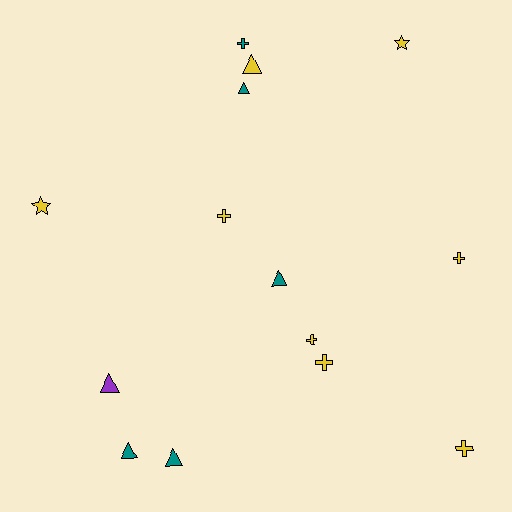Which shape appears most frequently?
Triangle, with 6 objects.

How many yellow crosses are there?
There are 5 yellow crosses.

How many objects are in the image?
There are 14 objects.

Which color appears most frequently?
Yellow, with 8 objects.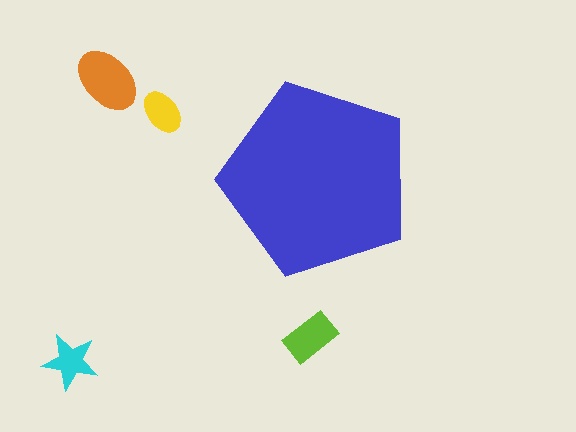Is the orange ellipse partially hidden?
No, the orange ellipse is fully visible.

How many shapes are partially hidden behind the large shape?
0 shapes are partially hidden.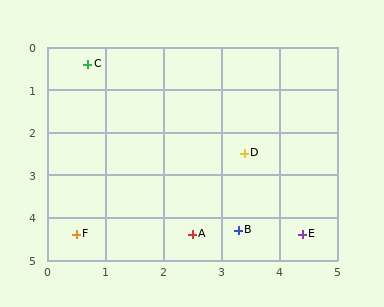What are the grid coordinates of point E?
Point E is at approximately (4.4, 4.4).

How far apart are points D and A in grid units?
Points D and A are about 2.1 grid units apart.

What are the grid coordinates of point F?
Point F is at approximately (0.5, 4.4).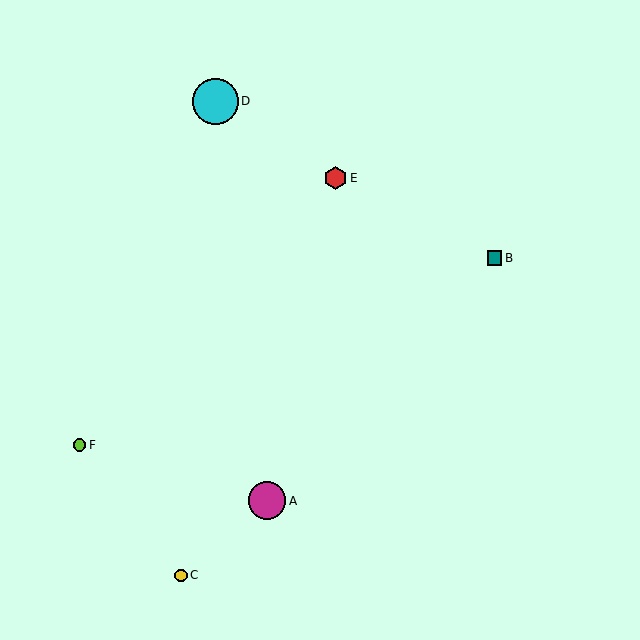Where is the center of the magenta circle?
The center of the magenta circle is at (267, 501).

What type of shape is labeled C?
Shape C is a yellow circle.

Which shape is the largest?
The cyan circle (labeled D) is the largest.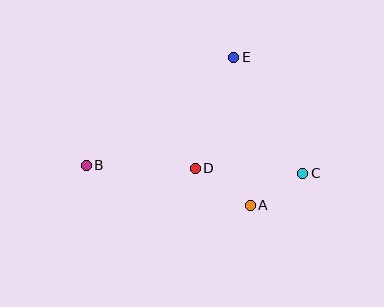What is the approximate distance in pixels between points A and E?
The distance between A and E is approximately 149 pixels.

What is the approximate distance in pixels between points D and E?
The distance between D and E is approximately 118 pixels.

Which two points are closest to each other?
Points A and C are closest to each other.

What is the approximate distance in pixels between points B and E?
The distance between B and E is approximately 183 pixels.